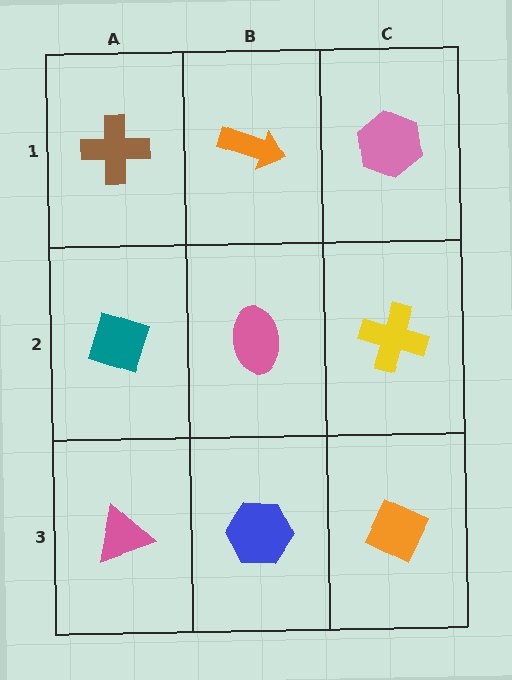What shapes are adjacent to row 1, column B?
A pink ellipse (row 2, column B), a brown cross (row 1, column A), a pink hexagon (row 1, column C).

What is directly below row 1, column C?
A yellow cross.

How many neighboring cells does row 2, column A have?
3.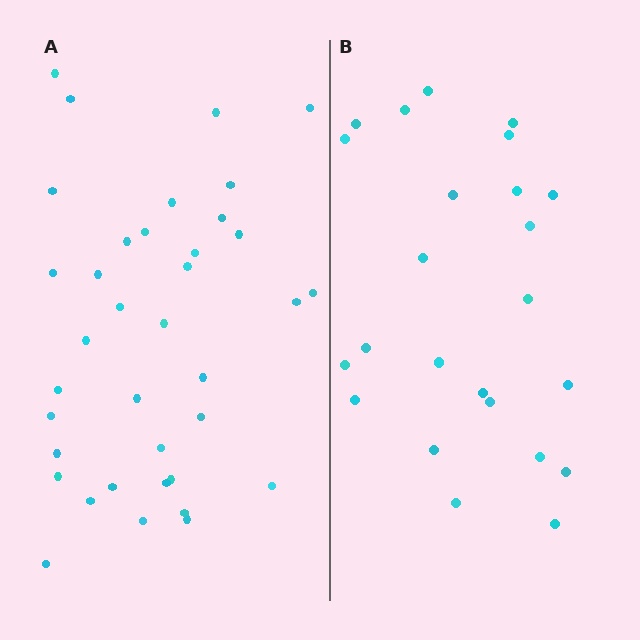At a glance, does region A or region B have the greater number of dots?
Region A (the left region) has more dots.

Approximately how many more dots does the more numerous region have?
Region A has approximately 15 more dots than region B.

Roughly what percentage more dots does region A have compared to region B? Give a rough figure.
About 55% more.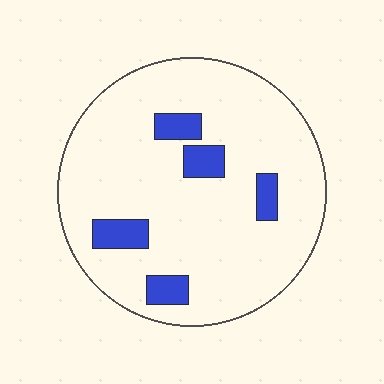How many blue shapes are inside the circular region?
5.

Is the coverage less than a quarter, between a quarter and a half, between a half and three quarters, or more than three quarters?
Less than a quarter.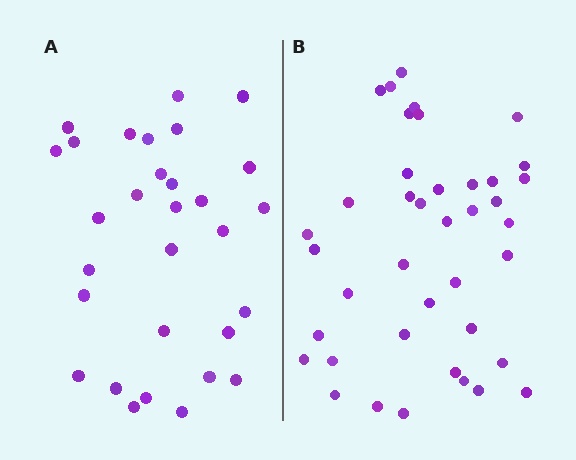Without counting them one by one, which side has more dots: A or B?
Region B (the right region) has more dots.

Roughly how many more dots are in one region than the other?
Region B has roughly 10 or so more dots than region A.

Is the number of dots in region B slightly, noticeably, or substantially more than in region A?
Region B has noticeably more, but not dramatically so. The ratio is roughly 1.3 to 1.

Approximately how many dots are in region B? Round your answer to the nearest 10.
About 40 dots.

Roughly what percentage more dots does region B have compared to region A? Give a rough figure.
About 35% more.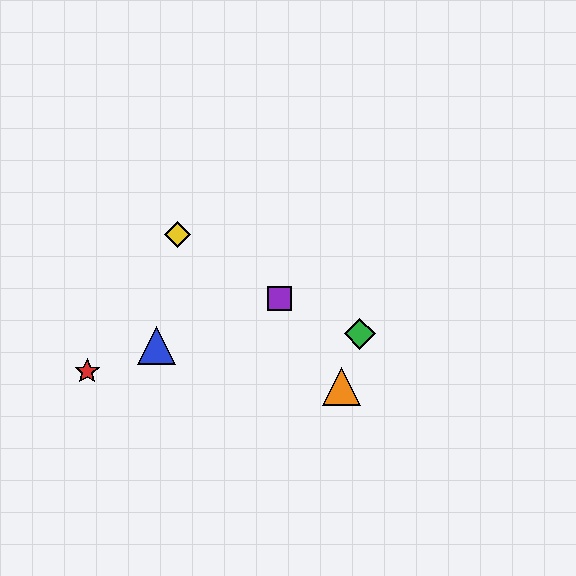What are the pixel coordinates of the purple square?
The purple square is at (280, 299).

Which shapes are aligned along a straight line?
The red star, the blue triangle, the purple square are aligned along a straight line.